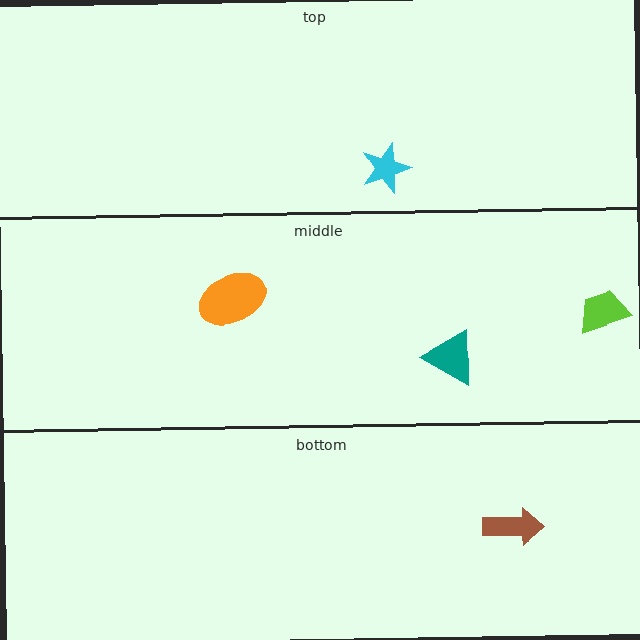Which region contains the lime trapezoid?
The middle region.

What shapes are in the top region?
The cyan star.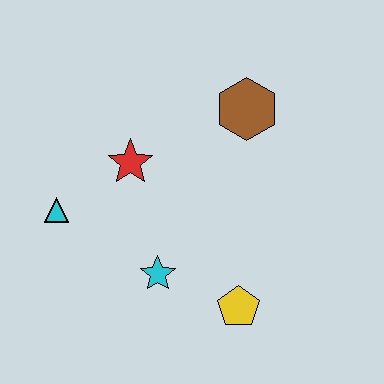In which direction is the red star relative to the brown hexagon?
The red star is to the left of the brown hexagon.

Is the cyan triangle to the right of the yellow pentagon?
No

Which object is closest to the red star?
The cyan triangle is closest to the red star.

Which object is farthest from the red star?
The yellow pentagon is farthest from the red star.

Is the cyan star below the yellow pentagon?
No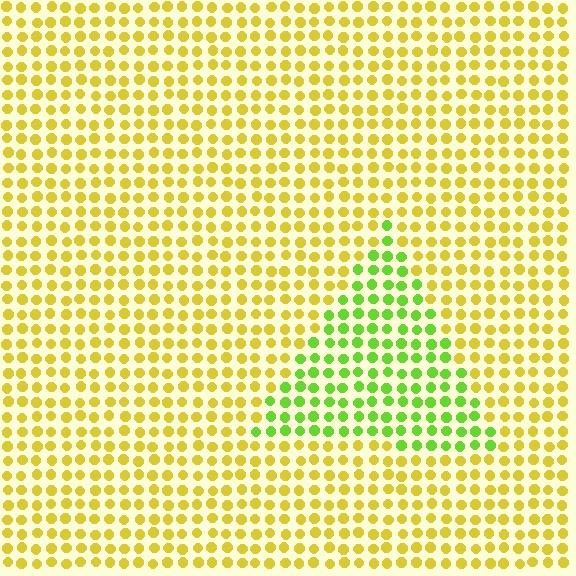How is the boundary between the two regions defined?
The boundary is defined purely by a slight shift in hue (about 46 degrees). Spacing, size, and orientation are identical on both sides.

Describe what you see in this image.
The image is filled with small yellow elements in a uniform arrangement. A triangle-shaped region is visible where the elements are tinted to a slightly different hue, forming a subtle color boundary.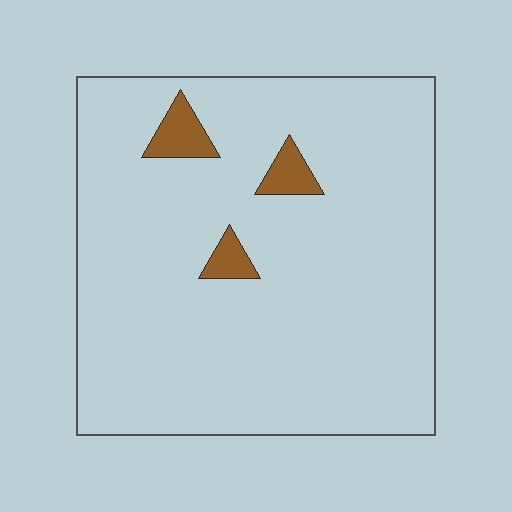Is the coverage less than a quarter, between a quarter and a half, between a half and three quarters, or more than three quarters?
Less than a quarter.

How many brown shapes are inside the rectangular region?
3.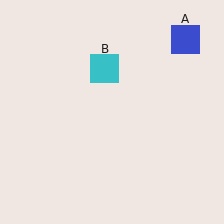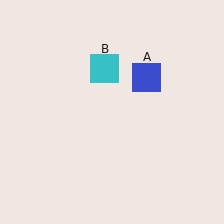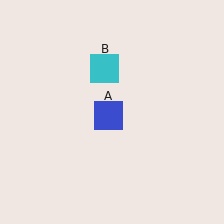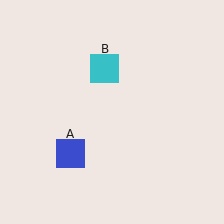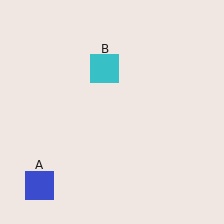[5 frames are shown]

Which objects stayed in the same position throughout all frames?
Cyan square (object B) remained stationary.